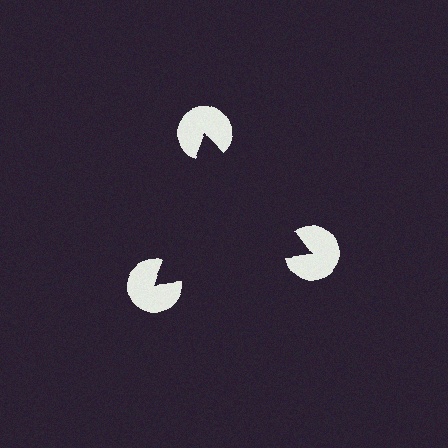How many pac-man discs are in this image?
There are 3 — one at each vertex of the illusory triangle.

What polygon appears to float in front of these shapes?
An illusory triangle — its edges are inferred from the aligned wedge cuts in the pac-man discs, not physically drawn.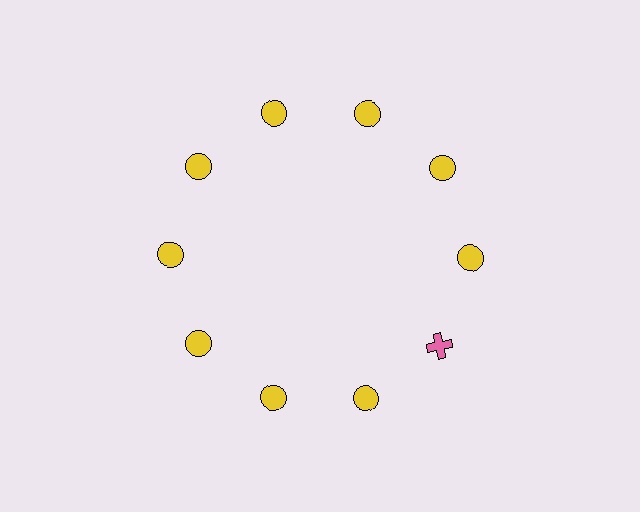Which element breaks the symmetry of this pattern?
The pink cross at roughly the 4 o'clock position breaks the symmetry. All other shapes are yellow circles.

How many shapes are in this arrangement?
There are 10 shapes arranged in a ring pattern.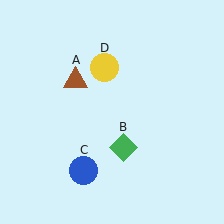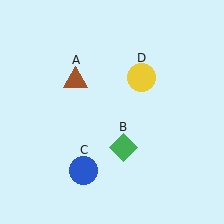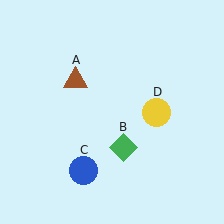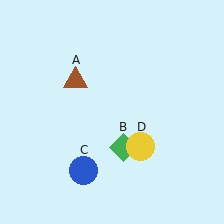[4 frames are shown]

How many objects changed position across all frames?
1 object changed position: yellow circle (object D).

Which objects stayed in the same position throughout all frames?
Brown triangle (object A) and green diamond (object B) and blue circle (object C) remained stationary.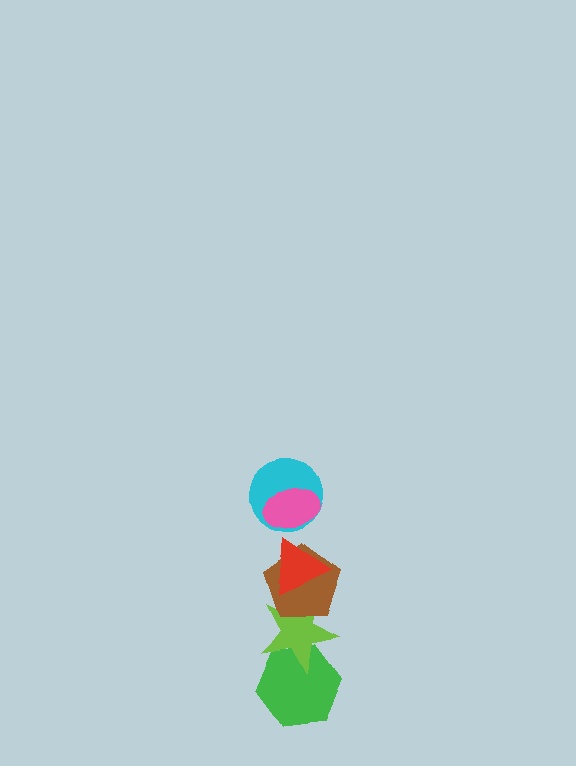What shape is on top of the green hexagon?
The lime star is on top of the green hexagon.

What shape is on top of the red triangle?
The cyan circle is on top of the red triangle.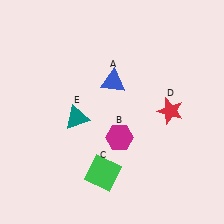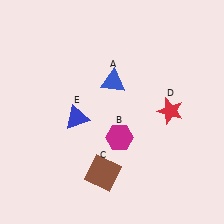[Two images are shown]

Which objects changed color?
C changed from green to brown. E changed from teal to blue.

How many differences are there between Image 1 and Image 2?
There are 2 differences between the two images.